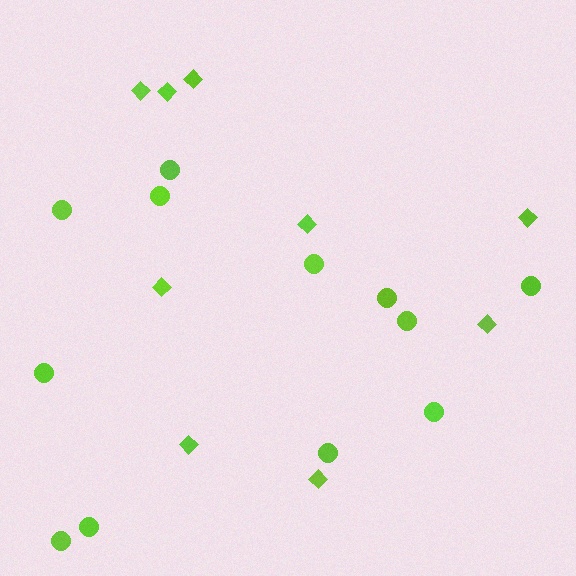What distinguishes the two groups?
There are 2 groups: one group of diamonds (9) and one group of circles (12).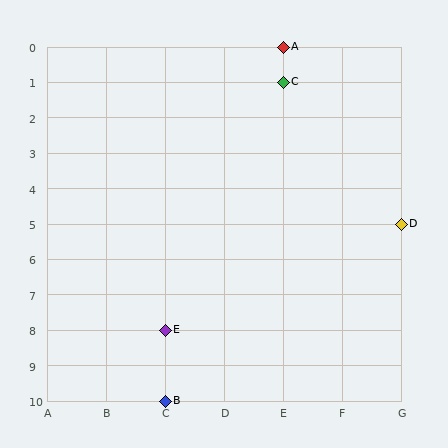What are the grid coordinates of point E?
Point E is at grid coordinates (C, 8).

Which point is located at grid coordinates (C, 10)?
Point B is at (C, 10).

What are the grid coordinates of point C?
Point C is at grid coordinates (E, 1).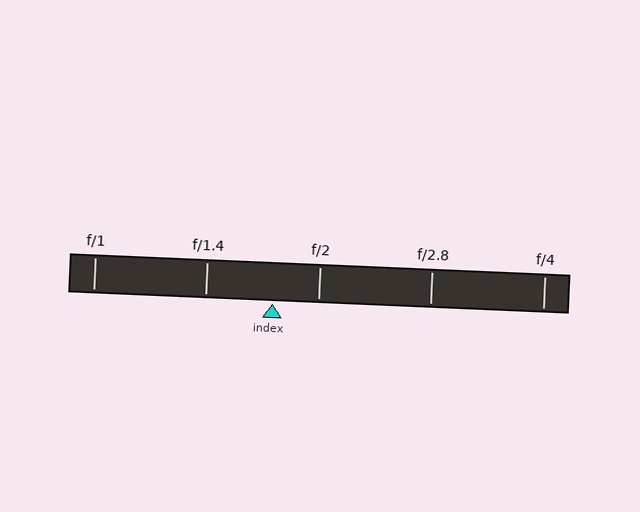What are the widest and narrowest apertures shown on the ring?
The widest aperture shown is f/1 and the narrowest is f/4.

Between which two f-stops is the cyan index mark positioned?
The index mark is between f/1.4 and f/2.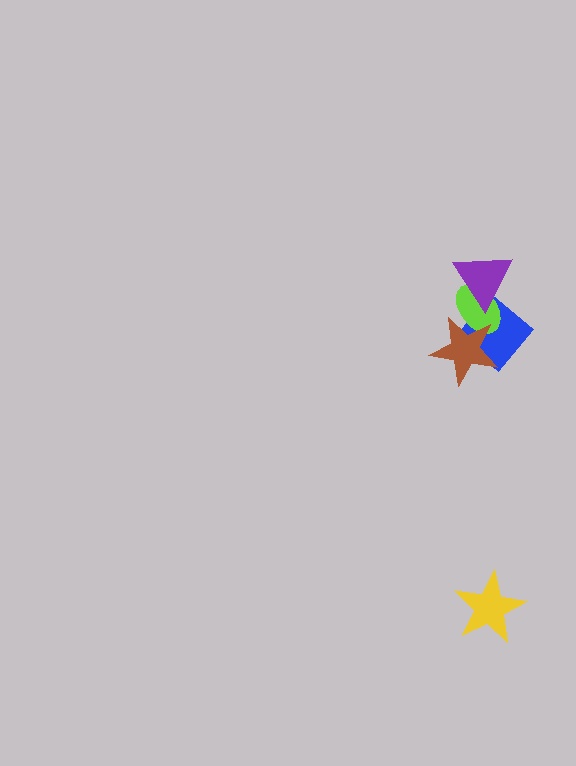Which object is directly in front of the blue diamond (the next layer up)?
The lime ellipse is directly in front of the blue diamond.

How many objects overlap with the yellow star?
0 objects overlap with the yellow star.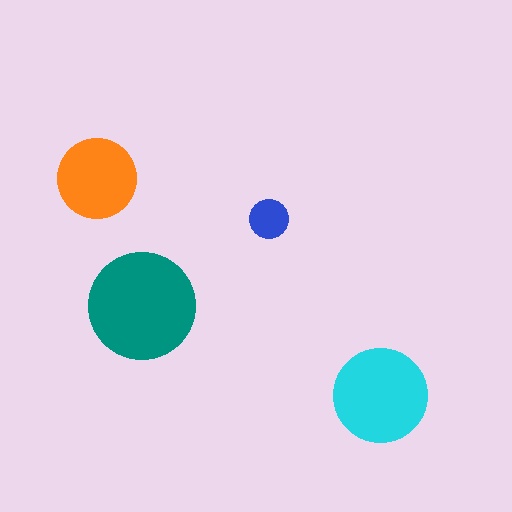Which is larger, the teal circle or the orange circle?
The teal one.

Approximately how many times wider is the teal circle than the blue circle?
About 2.5 times wider.